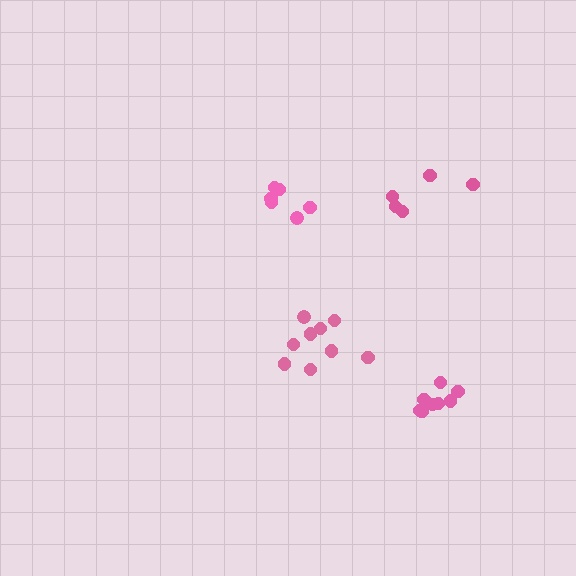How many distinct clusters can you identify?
There are 4 distinct clusters.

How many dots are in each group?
Group 1: 6 dots, Group 2: 8 dots, Group 3: 9 dots, Group 4: 5 dots (28 total).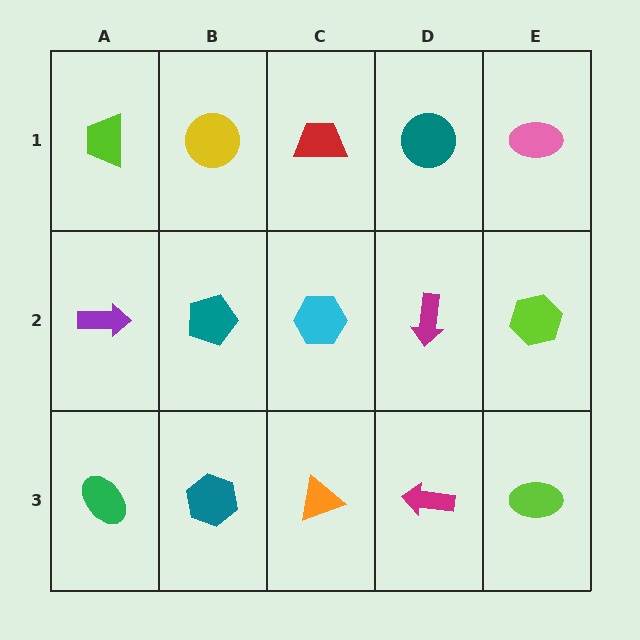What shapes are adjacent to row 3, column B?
A teal pentagon (row 2, column B), a green ellipse (row 3, column A), an orange triangle (row 3, column C).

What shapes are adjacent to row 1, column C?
A cyan hexagon (row 2, column C), a yellow circle (row 1, column B), a teal circle (row 1, column D).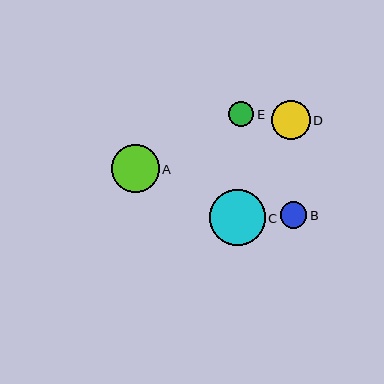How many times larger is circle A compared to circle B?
Circle A is approximately 1.8 times the size of circle B.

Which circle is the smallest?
Circle E is the smallest with a size of approximately 26 pixels.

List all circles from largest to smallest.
From largest to smallest: C, A, D, B, E.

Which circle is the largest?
Circle C is the largest with a size of approximately 56 pixels.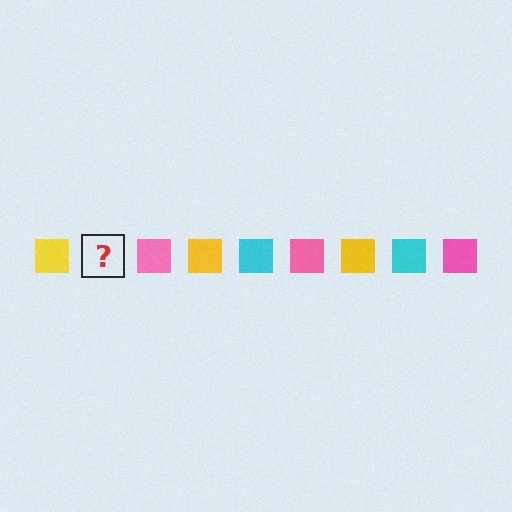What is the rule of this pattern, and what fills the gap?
The rule is that the pattern cycles through yellow, cyan, pink squares. The gap should be filled with a cyan square.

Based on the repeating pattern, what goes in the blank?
The blank should be a cyan square.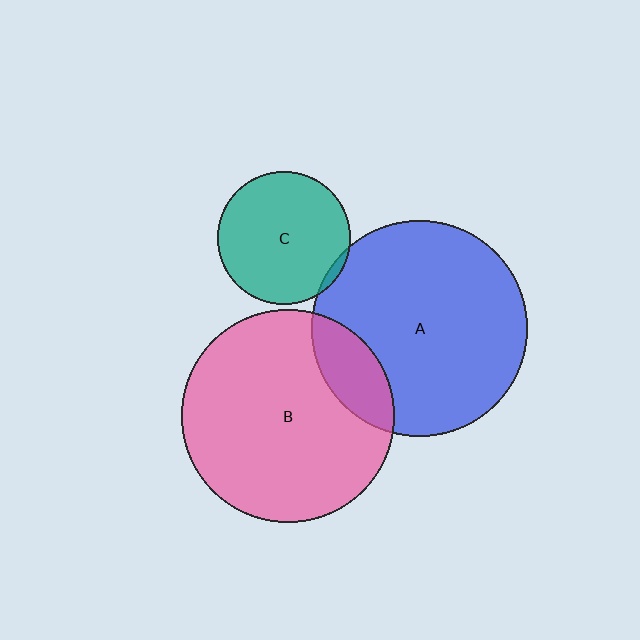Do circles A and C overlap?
Yes.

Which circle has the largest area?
Circle A (blue).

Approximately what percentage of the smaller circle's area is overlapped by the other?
Approximately 5%.